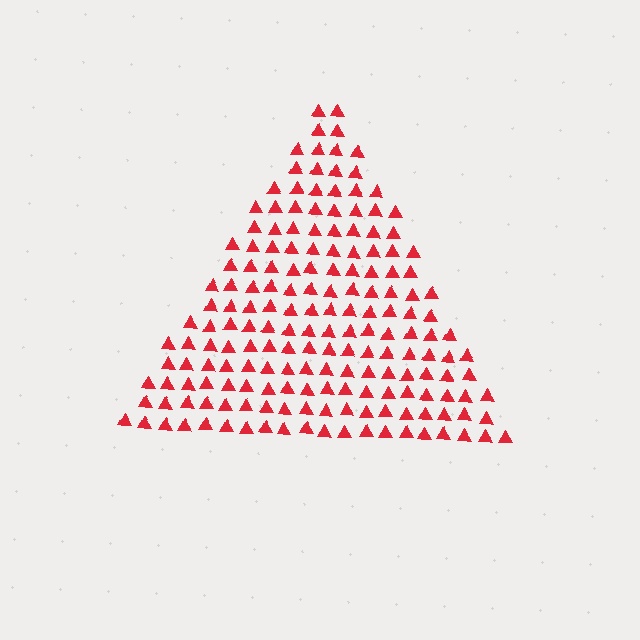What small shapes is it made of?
It is made of small triangles.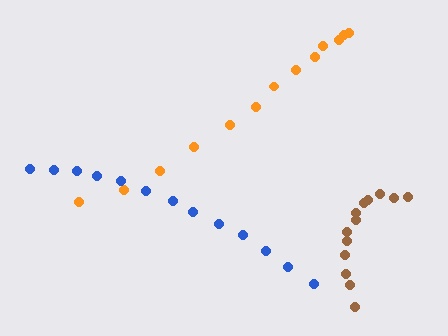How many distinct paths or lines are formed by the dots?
There are 3 distinct paths.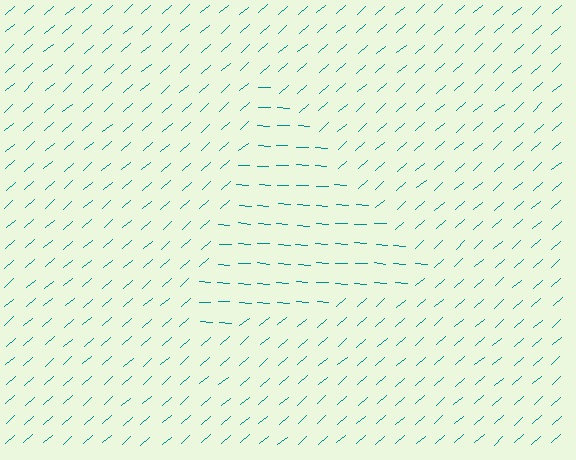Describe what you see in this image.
The image is filled with small teal line segments. A triangle region in the image has lines oriented differently from the surrounding lines, creating a visible texture boundary.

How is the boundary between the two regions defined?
The boundary is defined purely by a change in line orientation (approximately 45 degrees difference). All lines are the same color and thickness.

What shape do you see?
I see a triangle.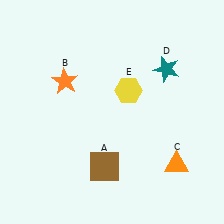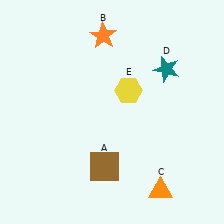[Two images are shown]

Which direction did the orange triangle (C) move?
The orange triangle (C) moved down.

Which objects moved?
The objects that moved are: the orange star (B), the orange triangle (C).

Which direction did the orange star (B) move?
The orange star (B) moved up.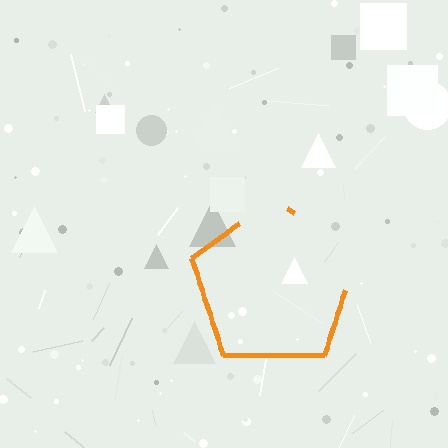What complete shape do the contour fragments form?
The contour fragments form a pentagon.